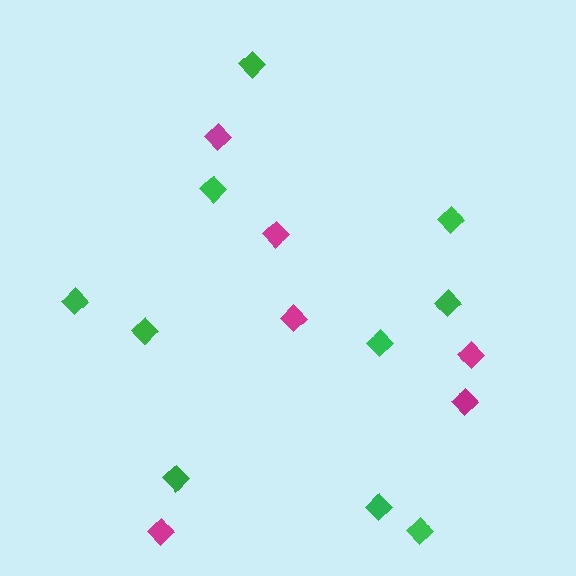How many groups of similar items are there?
There are 2 groups: one group of green diamonds (10) and one group of magenta diamonds (6).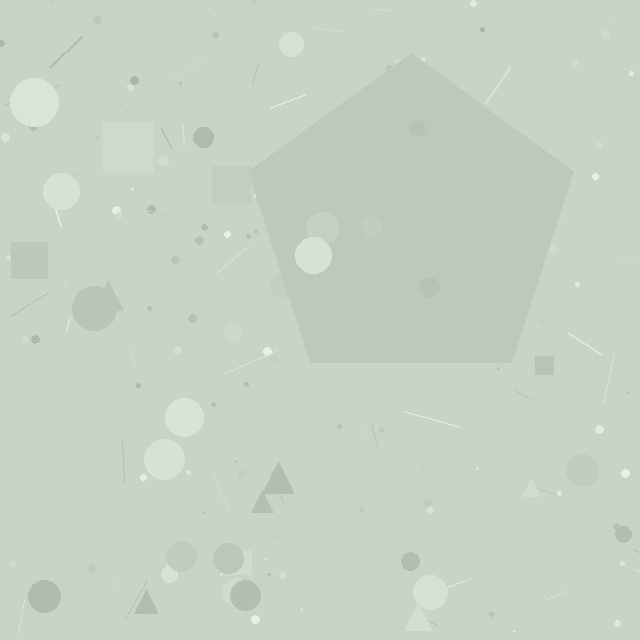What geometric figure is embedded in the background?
A pentagon is embedded in the background.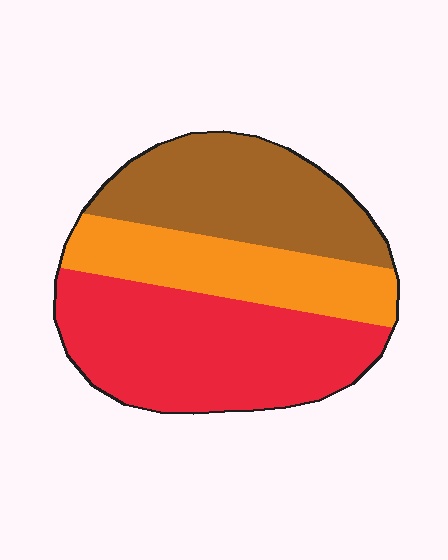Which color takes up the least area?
Orange, at roughly 25%.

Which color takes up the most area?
Red, at roughly 45%.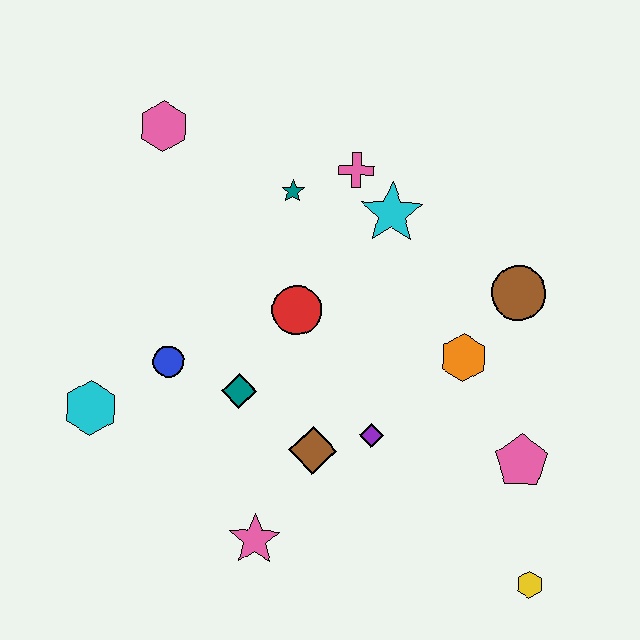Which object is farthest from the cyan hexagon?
The yellow hexagon is farthest from the cyan hexagon.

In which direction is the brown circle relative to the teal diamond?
The brown circle is to the right of the teal diamond.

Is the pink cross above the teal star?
Yes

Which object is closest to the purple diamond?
The brown diamond is closest to the purple diamond.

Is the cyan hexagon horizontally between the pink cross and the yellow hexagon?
No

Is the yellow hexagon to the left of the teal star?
No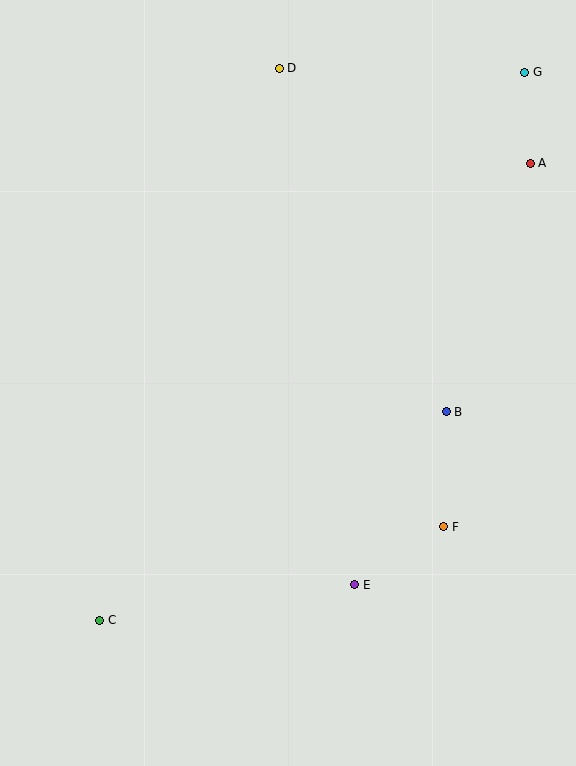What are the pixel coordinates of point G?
Point G is at (525, 72).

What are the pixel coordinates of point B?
Point B is at (446, 412).